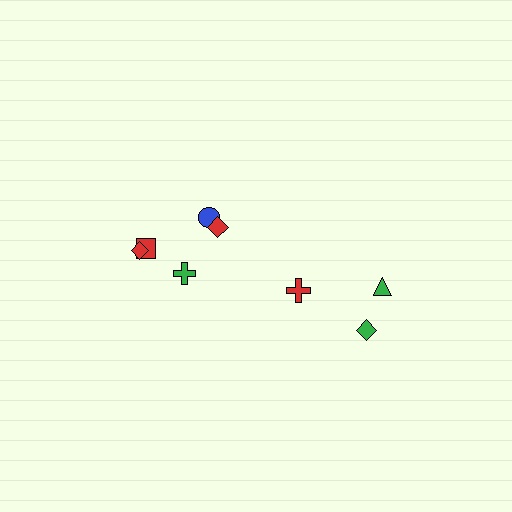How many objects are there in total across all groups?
There are 8 objects.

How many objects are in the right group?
There are 3 objects.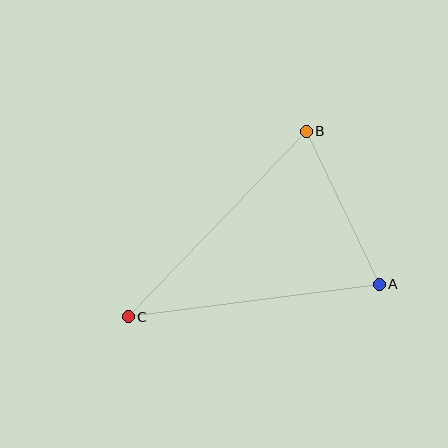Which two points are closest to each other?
Points A and B are closest to each other.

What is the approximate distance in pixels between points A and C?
The distance between A and C is approximately 253 pixels.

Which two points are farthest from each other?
Points B and C are farthest from each other.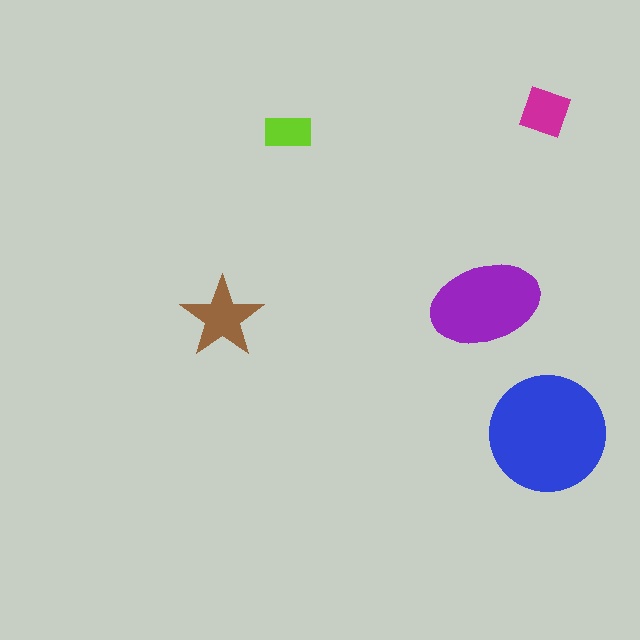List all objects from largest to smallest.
The blue circle, the purple ellipse, the brown star, the magenta square, the lime rectangle.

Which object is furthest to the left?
The brown star is leftmost.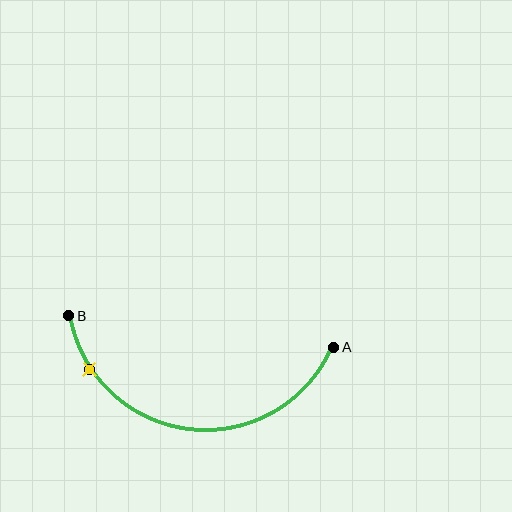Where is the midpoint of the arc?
The arc midpoint is the point on the curve farthest from the straight line joining A and B. It sits below that line.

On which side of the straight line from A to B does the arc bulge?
The arc bulges below the straight line connecting A and B.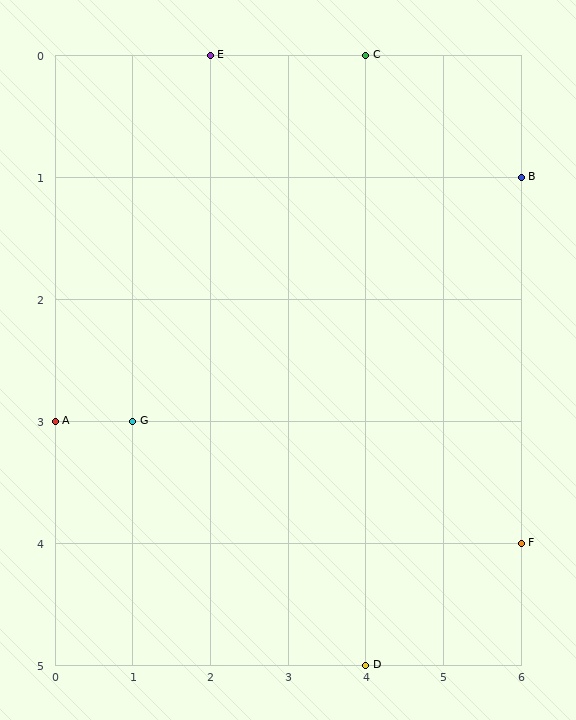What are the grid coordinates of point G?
Point G is at grid coordinates (1, 3).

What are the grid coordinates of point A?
Point A is at grid coordinates (0, 3).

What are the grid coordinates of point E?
Point E is at grid coordinates (2, 0).